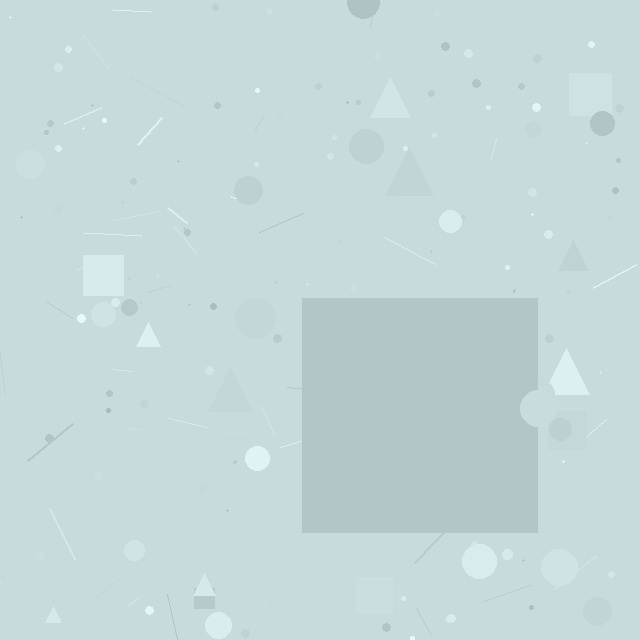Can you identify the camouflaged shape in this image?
The camouflaged shape is a square.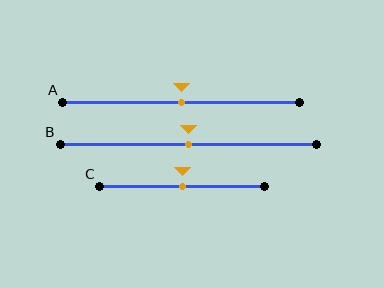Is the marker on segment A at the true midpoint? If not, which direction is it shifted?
Yes, the marker on segment A is at the true midpoint.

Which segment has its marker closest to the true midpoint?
Segment A has its marker closest to the true midpoint.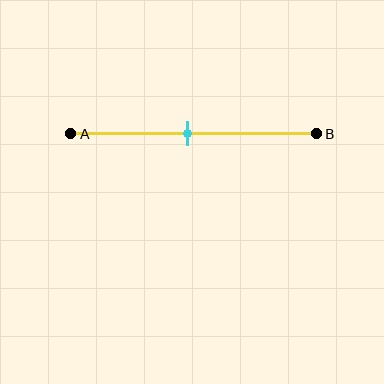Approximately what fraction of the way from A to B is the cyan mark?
The cyan mark is approximately 50% of the way from A to B.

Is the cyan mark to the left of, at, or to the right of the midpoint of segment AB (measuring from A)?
The cyan mark is approximately at the midpoint of segment AB.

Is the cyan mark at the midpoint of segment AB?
Yes, the mark is approximately at the midpoint.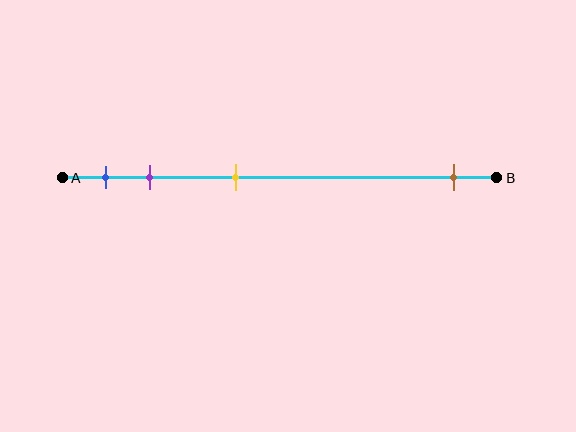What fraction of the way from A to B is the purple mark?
The purple mark is approximately 20% (0.2) of the way from A to B.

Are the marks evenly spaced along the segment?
No, the marks are not evenly spaced.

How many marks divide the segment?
There are 4 marks dividing the segment.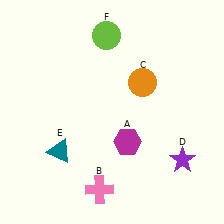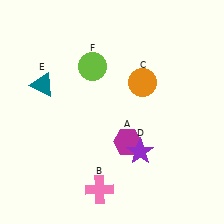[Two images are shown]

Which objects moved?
The objects that moved are: the purple star (D), the teal triangle (E), the lime circle (F).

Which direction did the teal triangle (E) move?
The teal triangle (E) moved up.